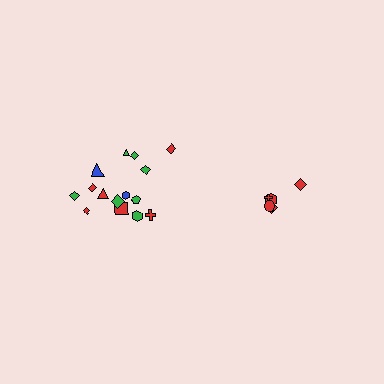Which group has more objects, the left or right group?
The left group.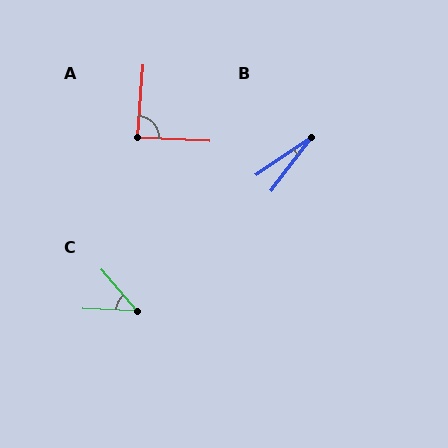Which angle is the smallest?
B, at approximately 19 degrees.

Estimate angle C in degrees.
Approximately 47 degrees.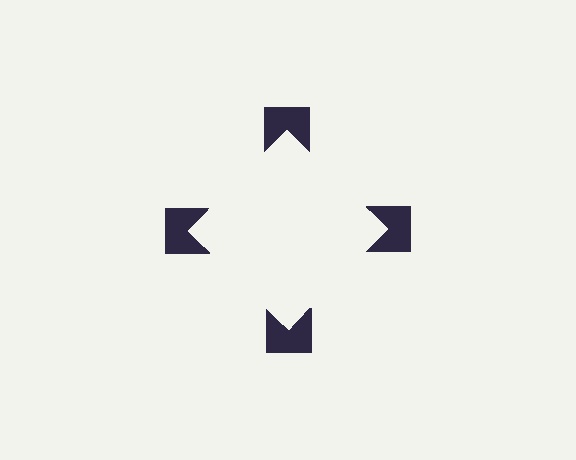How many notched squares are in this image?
There are 4 — one at each vertex of the illusory square.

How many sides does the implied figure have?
4 sides.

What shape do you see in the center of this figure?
An illusory square — its edges are inferred from the aligned wedge cuts in the notched squares, not physically drawn.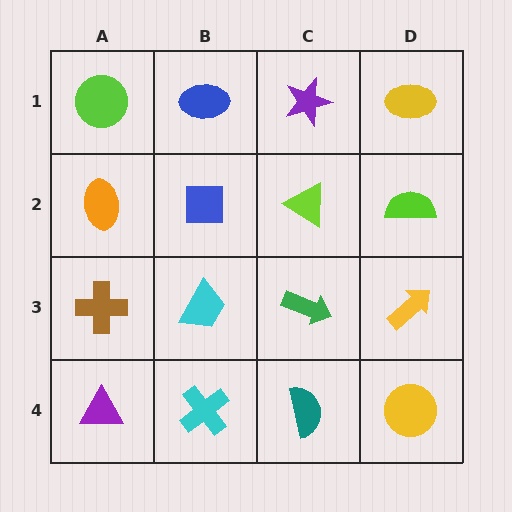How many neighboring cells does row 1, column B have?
3.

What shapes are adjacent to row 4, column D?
A yellow arrow (row 3, column D), a teal semicircle (row 4, column C).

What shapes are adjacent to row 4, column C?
A green arrow (row 3, column C), a cyan cross (row 4, column B), a yellow circle (row 4, column D).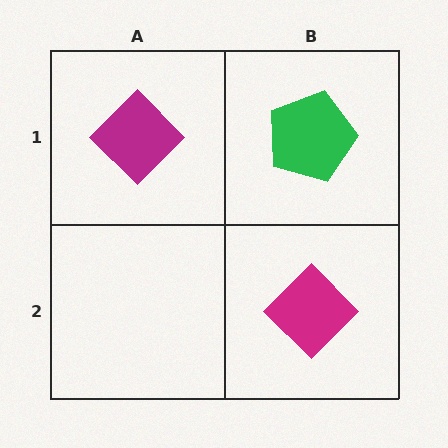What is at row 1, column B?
A green pentagon.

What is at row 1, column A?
A magenta diamond.